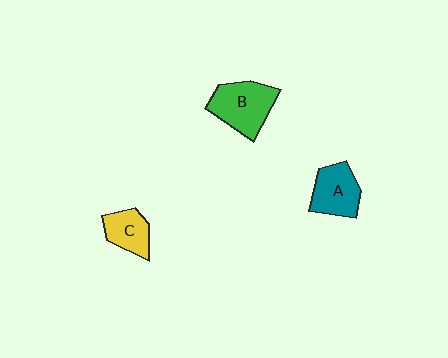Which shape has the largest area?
Shape B (green).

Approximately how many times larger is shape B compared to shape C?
Approximately 1.6 times.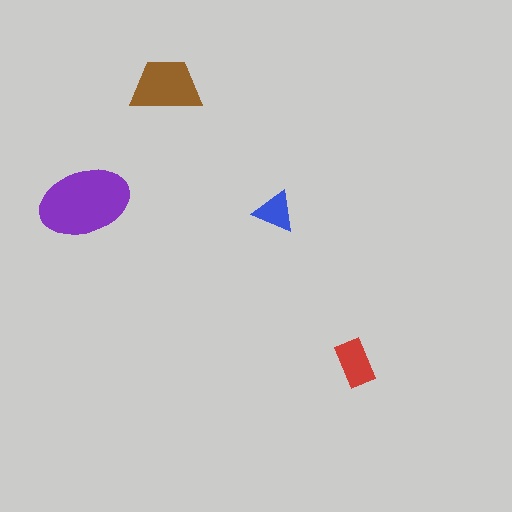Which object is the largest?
The purple ellipse.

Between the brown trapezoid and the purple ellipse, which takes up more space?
The purple ellipse.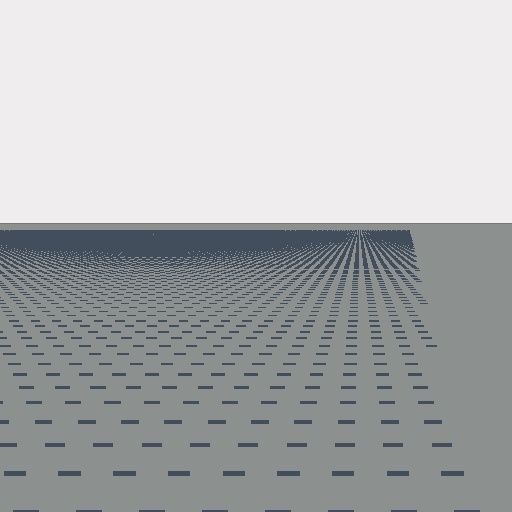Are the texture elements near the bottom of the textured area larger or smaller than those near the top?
Larger. Near the bottom, elements are closer to the viewer and appear at a bigger on-screen size.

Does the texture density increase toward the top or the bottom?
Density increases toward the top.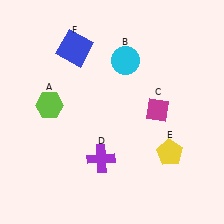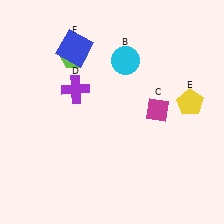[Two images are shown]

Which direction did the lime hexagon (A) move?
The lime hexagon (A) moved up.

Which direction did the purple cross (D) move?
The purple cross (D) moved up.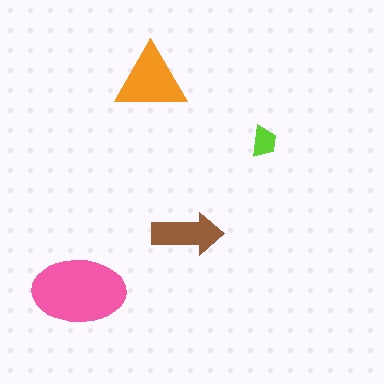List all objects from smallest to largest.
The lime trapezoid, the brown arrow, the orange triangle, the pink ellipse.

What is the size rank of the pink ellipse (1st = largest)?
1st.